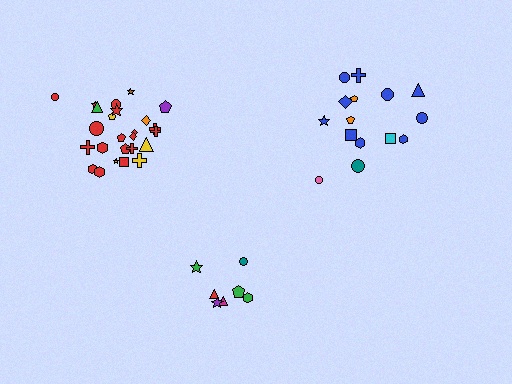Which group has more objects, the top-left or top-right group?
The top-left group.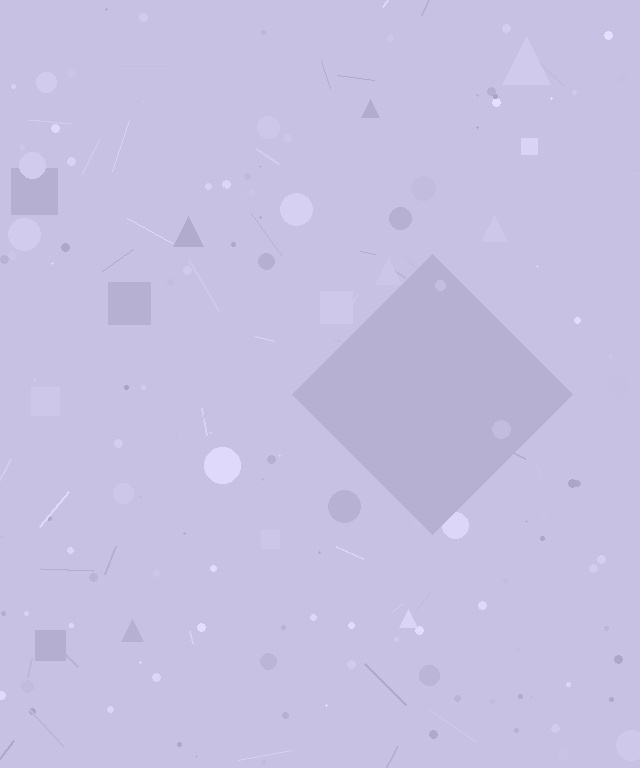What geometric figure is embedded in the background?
A diamond is embedded in the background.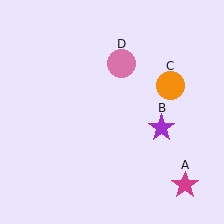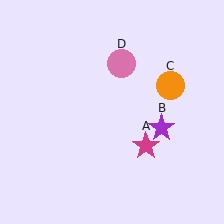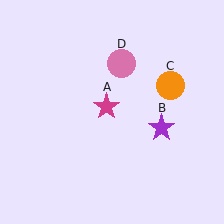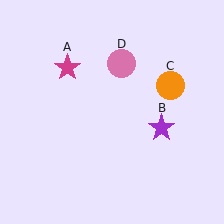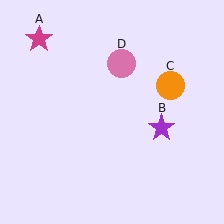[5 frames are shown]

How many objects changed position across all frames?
1 object changed position: magenta star (object A).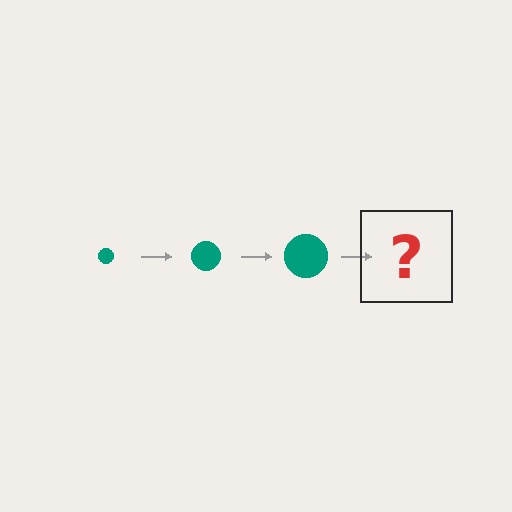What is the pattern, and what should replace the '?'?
The pattern is that the circle gets progressively larger each step. The '?' should be a teal circle, larger than the previous one.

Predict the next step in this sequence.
The next step is a teal circle, larger than the previous one.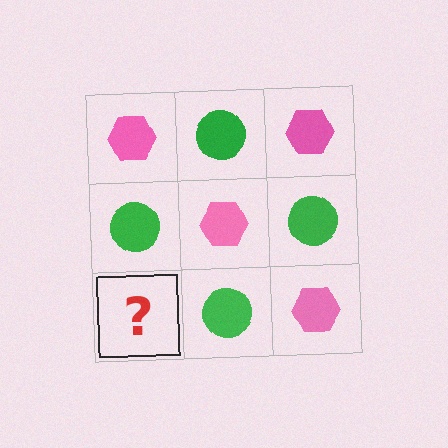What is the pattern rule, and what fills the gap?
The rule is that it alternates pink hexagon and green circle in a checkerboard pattern. The gap should be filled with a pink hexagon.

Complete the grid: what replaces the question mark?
The question mark should be replaced with a pink hexagon.